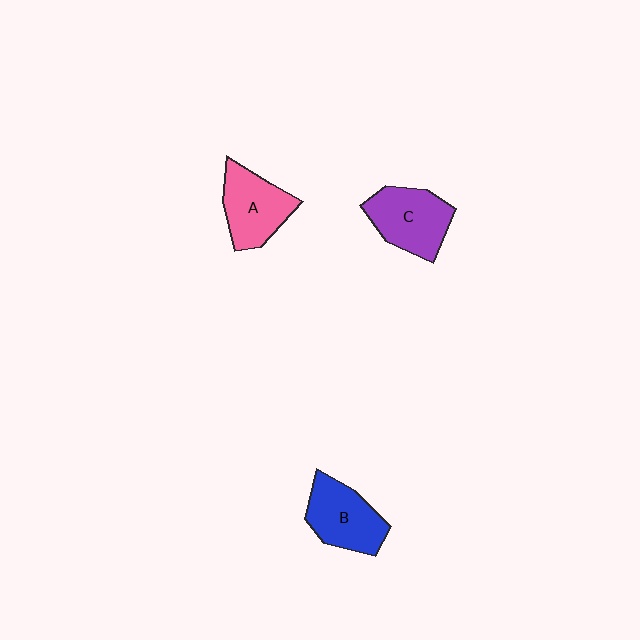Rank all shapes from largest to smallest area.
From largest to smallest: C (purple), B (blue), A (pink).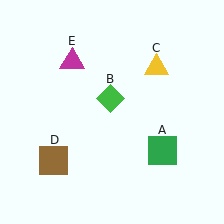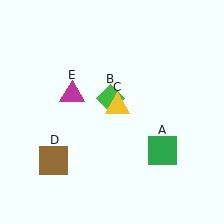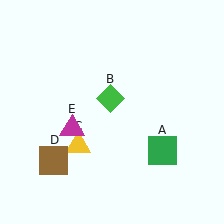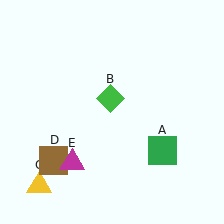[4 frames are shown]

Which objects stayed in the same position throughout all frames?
Green square (object A) and green diamond (object B) and brown square (object D) remained stationary.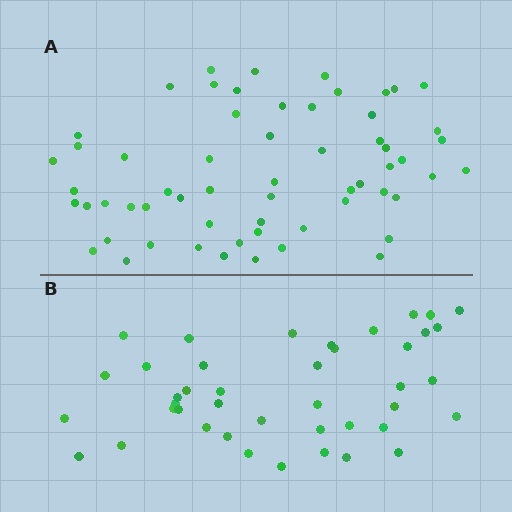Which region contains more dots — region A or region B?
Region A (the top region) has more dots.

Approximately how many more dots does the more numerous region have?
Region A has approximately 20 more dots than region B.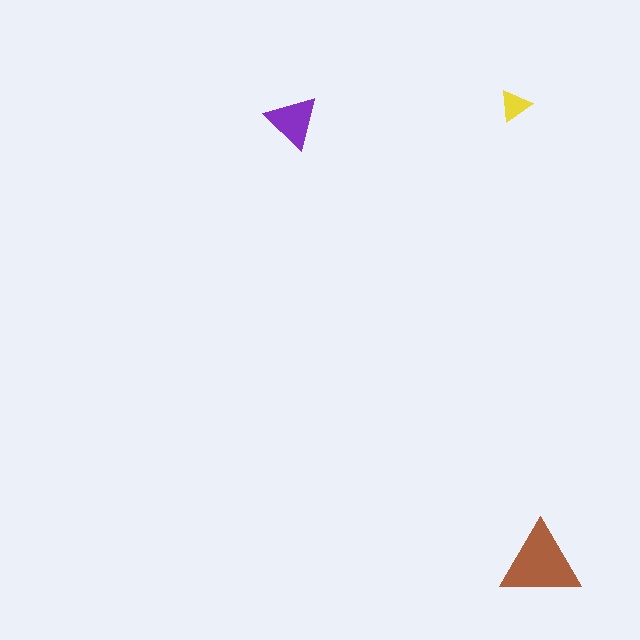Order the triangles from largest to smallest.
the brown one, the purple one, the yellow one.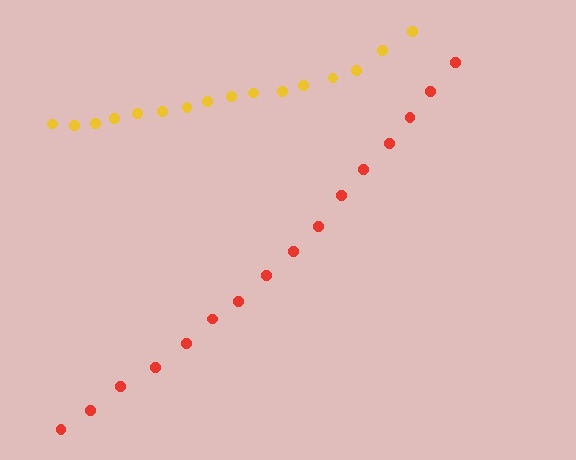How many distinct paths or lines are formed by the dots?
There are 2 distinct paths.